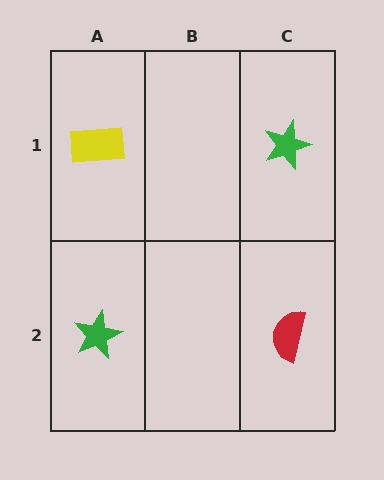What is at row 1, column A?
A yellow rectangle.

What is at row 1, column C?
A green star.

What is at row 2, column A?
A green star.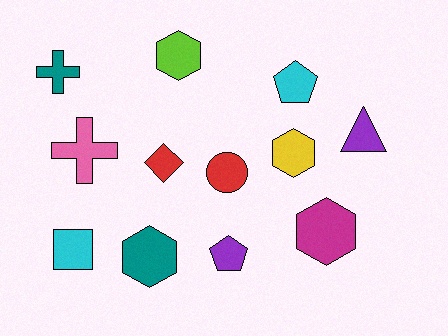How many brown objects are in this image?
There are no brown objects.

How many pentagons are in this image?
There are 2 pentagons.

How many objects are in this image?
There are 12 objects.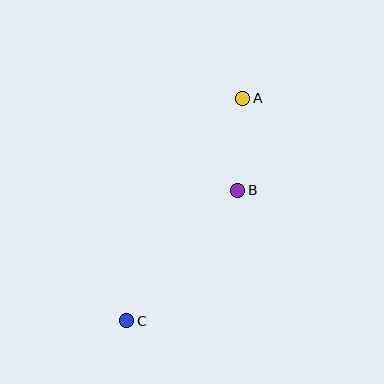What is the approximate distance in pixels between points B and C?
The distance between B and C is approximately 171 pixels.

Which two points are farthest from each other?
Points A and C are farthest from each other.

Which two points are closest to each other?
Points A and B are closest to each other.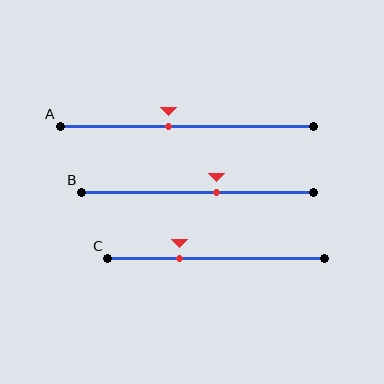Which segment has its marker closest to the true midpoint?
Segment A has its marker closest to the true midpoint.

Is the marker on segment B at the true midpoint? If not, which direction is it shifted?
No, the marker on segment B is shifted to the right by about 8% of the segment length.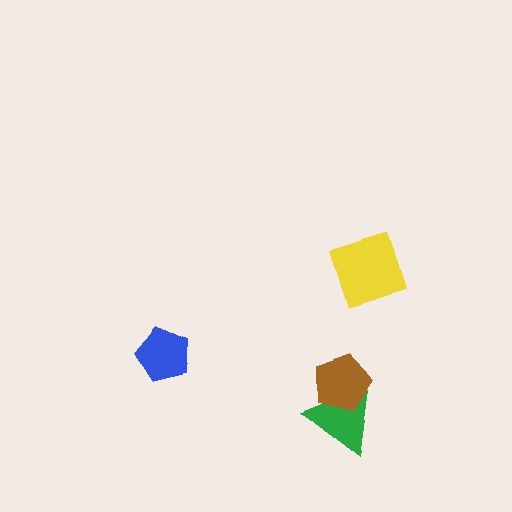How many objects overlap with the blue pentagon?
0 objects overlap with the blue pentagon.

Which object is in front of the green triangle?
The brown pentagon is in front of the green triangle.